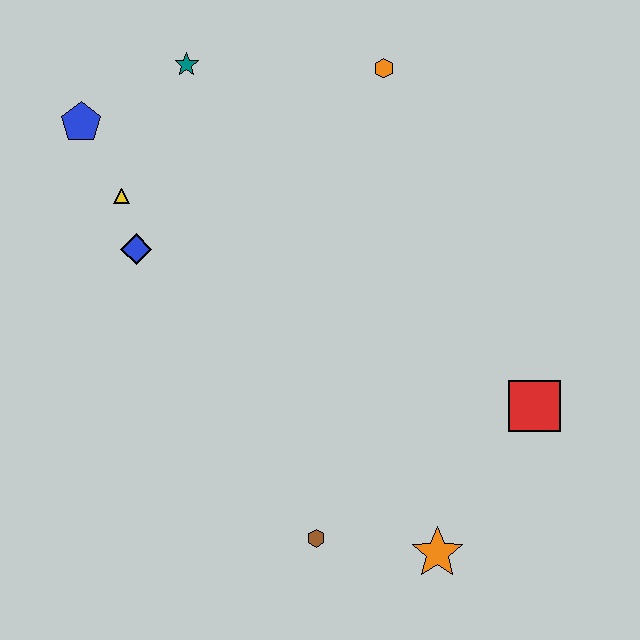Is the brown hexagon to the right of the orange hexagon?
No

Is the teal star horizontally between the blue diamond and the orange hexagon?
Yes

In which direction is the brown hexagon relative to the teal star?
The brown hexagon is below the teal star.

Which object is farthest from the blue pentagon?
The orange star is farthest from the blue pentagon.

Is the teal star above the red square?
Yes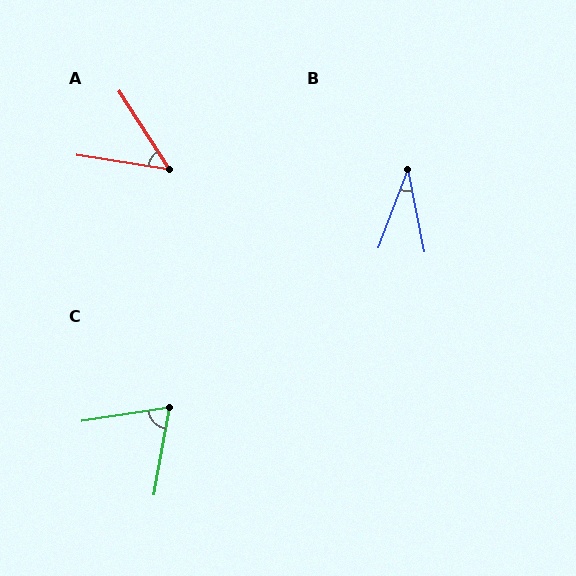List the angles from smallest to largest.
B (32°), A (48°), C (71°).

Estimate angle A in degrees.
Approximately 48 degrees.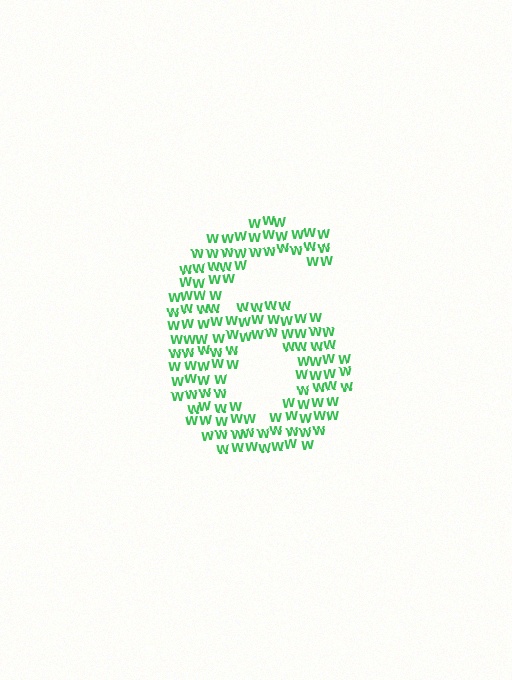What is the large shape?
The large shape is the digit 6.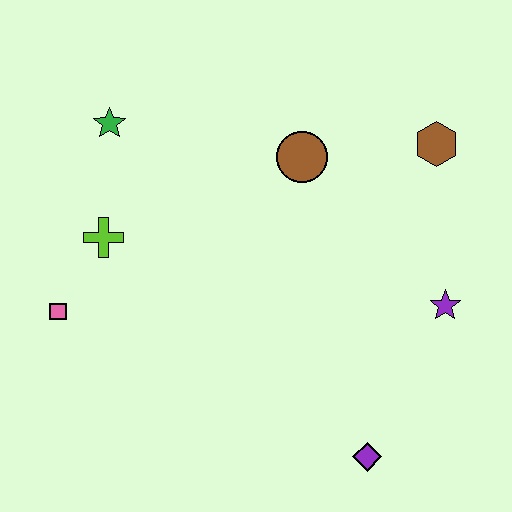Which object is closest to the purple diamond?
The purple star is closest to the purple diamond.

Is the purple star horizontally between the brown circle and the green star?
No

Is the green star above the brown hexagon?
Yes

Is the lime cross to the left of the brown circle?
Yes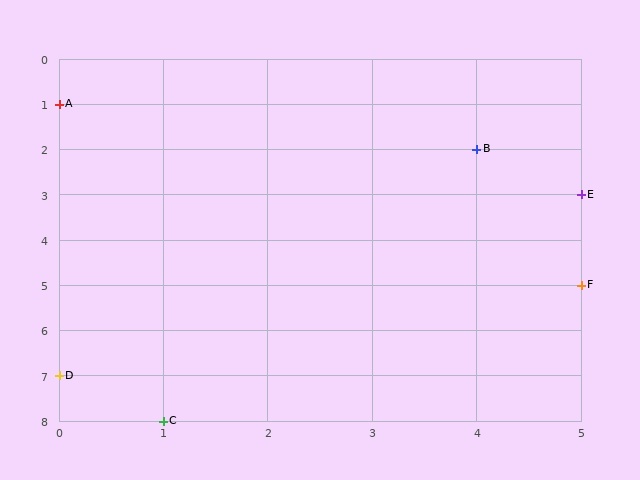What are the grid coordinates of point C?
Point C is at grid coordinates (1, 8).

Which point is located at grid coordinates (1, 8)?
Point C is at (1, 8).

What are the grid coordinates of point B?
Point B is at grid coordinates (4, 2).